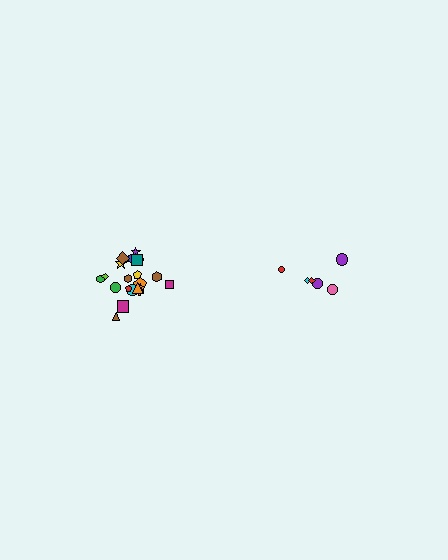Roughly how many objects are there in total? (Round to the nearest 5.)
Roughly 30 objects in total.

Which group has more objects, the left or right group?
The left group.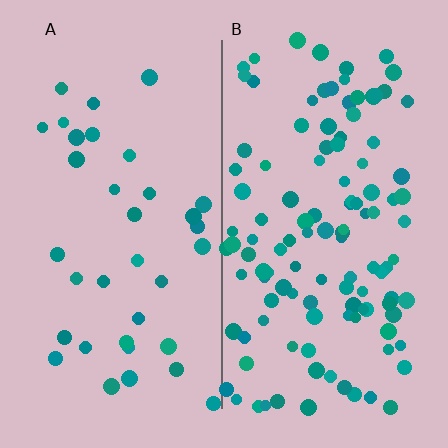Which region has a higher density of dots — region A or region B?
B (the right).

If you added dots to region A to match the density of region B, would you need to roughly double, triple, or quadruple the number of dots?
Approximately triple.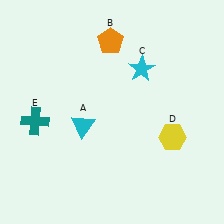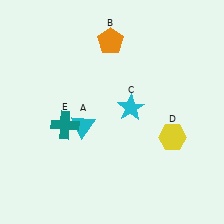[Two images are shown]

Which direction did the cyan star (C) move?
The cyan star (C) moved down.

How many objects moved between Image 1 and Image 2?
2 objects moved between the two images.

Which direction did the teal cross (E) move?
The teal cross (E) moved right.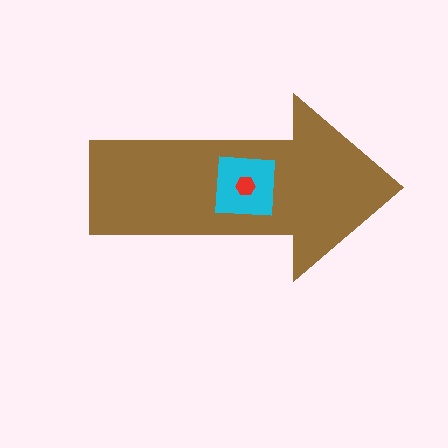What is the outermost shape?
The brown arrow.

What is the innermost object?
The red hexagon.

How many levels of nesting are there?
3.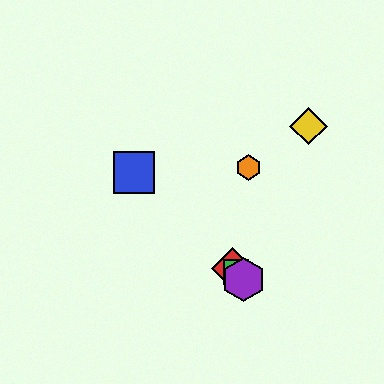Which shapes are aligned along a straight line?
The red diamond, the blue square, the green square, the purple hexagon are aligned along a straight line.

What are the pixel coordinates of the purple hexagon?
The purple hexagon is at (244, 280).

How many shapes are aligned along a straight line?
4 shapes (the red diamond, the blue square, the green square, the purple hexagon) are aligned along a straight line.